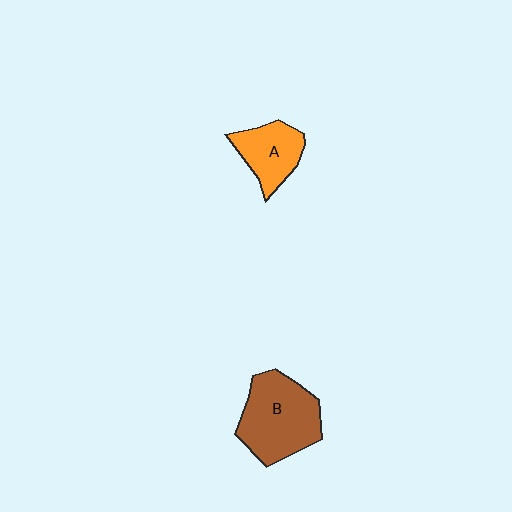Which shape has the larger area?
Shape B (brown).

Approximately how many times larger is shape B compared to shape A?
Approximately 1.7 times.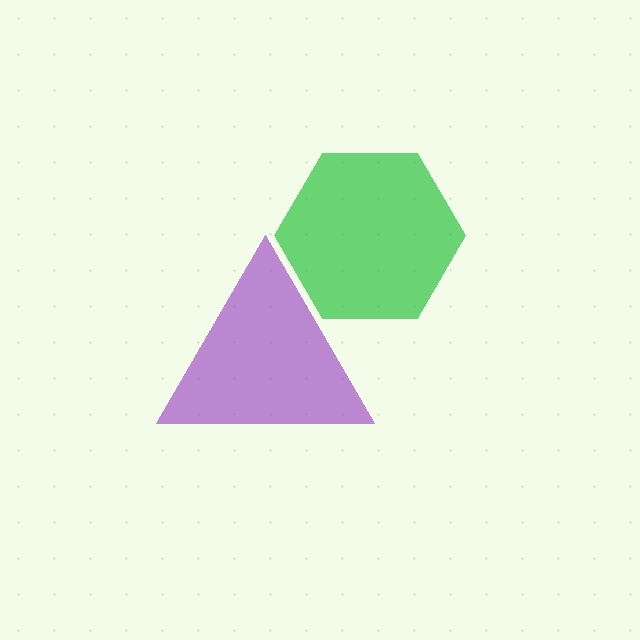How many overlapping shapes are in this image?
There are 2 overlapping shapes in the image.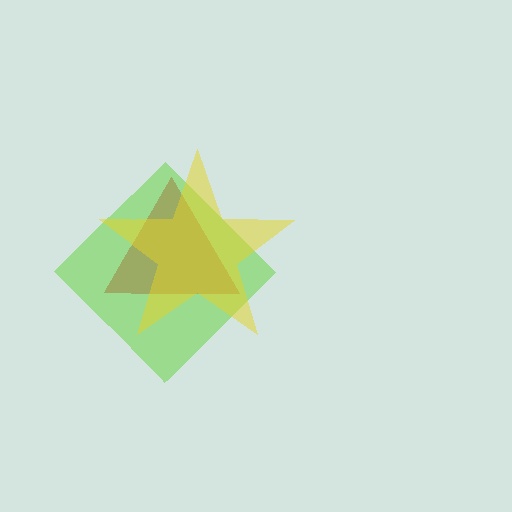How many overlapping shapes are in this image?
There are 3 overlapping shapes in the image.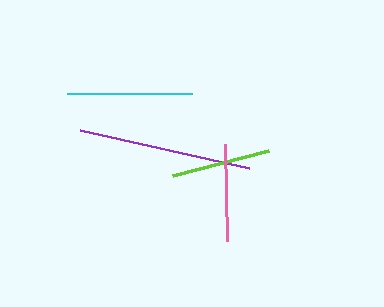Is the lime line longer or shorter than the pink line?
The lime line is longer than the pink line.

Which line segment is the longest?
The purple line is the longest at approximately 173 pixels.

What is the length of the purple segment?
The purple segment is approximately 173 pixels long.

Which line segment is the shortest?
The pink line is the shortest at approximately 98 pixels.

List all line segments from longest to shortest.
From longest to shortest: purple, cyan, lime, pink.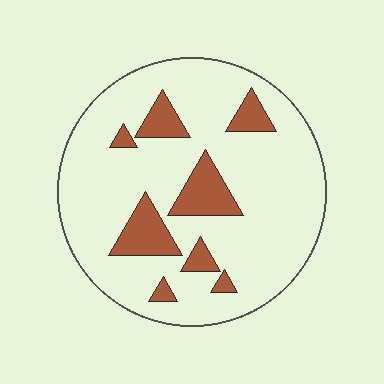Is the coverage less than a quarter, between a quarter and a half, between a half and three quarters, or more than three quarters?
Less than a quarter.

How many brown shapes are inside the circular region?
8.